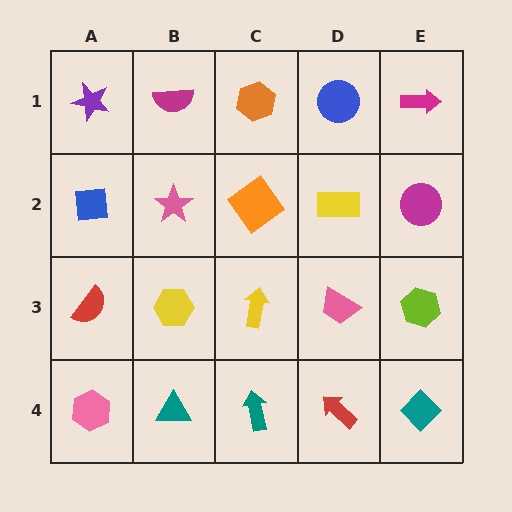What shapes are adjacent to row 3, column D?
A yellow rectangle (row 2, column D), a red arrow (row 4, column D), a yellow arrow (row 3, column C), a lime hexagon (row 3, column E).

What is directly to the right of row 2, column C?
A yellow rectangle.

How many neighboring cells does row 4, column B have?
3.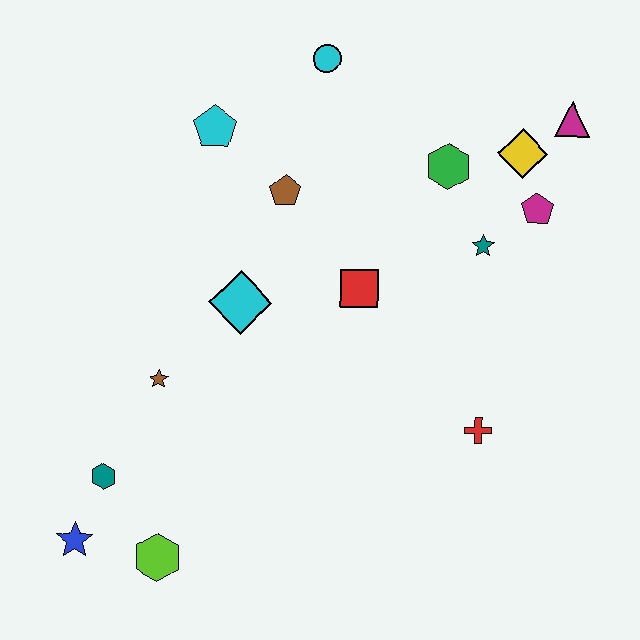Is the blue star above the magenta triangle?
No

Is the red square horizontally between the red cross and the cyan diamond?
Yes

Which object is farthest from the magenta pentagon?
The blue star is farthest from the magenta pentagon.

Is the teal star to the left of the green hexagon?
No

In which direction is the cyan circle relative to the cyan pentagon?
The cyan circle is to the right of the cyan pentagon.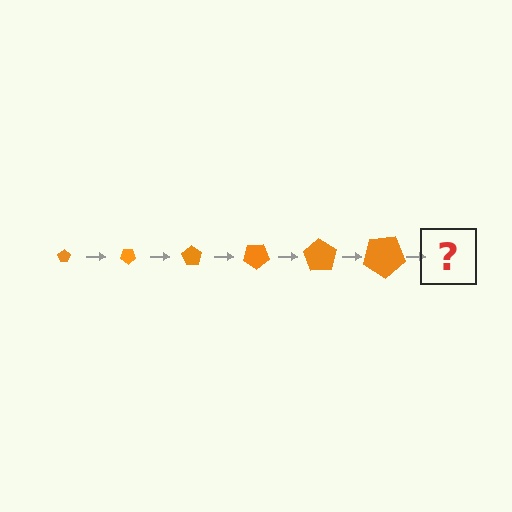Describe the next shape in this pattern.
It should be a pentagon, larger than the previous one and rotated 210 degrees from the start.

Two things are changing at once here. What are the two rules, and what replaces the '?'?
The two rules are that the pentagon grows larger each step and it rotates 35 degrees each step. The '?' should be a pentagon, larger than the previous one and rotated 210 degrees from the start.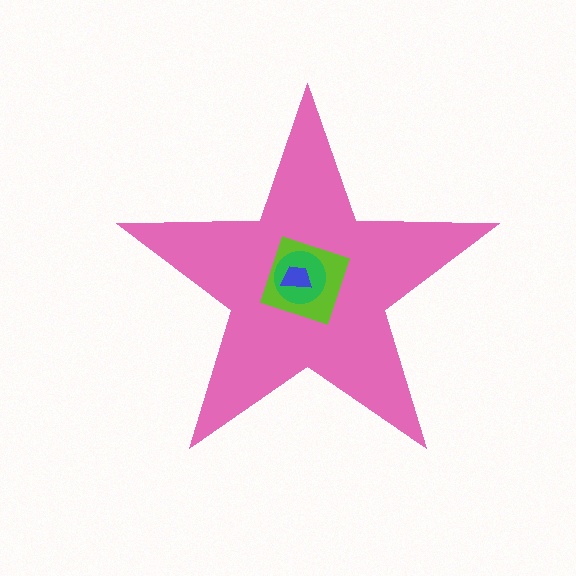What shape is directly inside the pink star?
The lime square.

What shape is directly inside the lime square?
The green circle.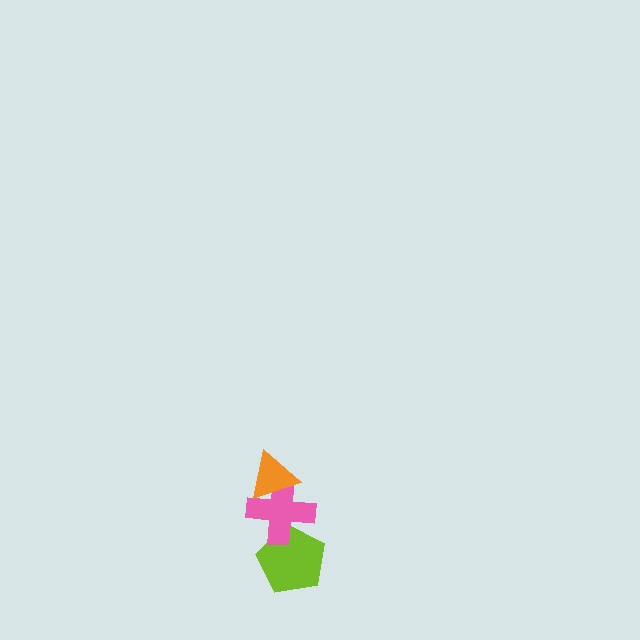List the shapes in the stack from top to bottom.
From top to bottom: the orange triangle, the pink cross, the lime pentagon.